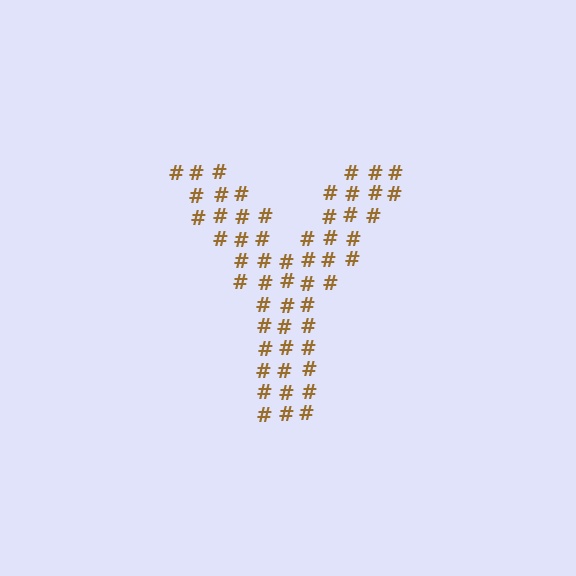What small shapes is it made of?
It is made of small hash symbols.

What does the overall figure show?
The overall figure shows the letter Y.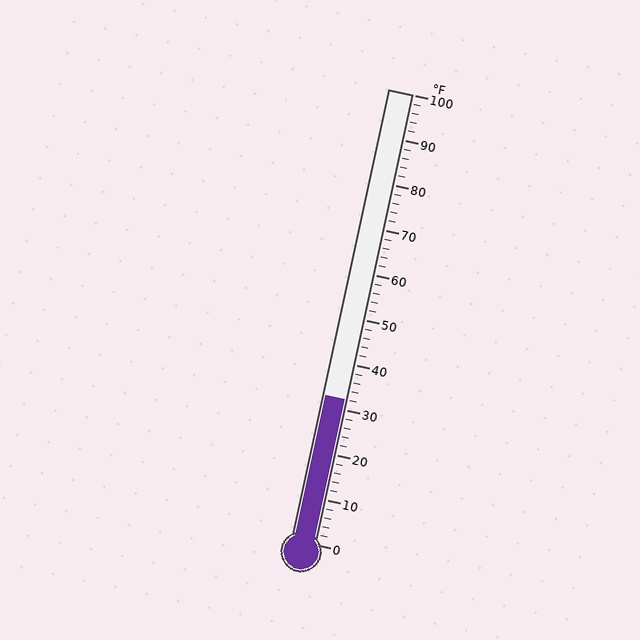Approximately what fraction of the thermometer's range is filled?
The thermometer is filled to approximately 30% of its range.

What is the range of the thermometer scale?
The thermometer scale ranges from 0°F to 100°F.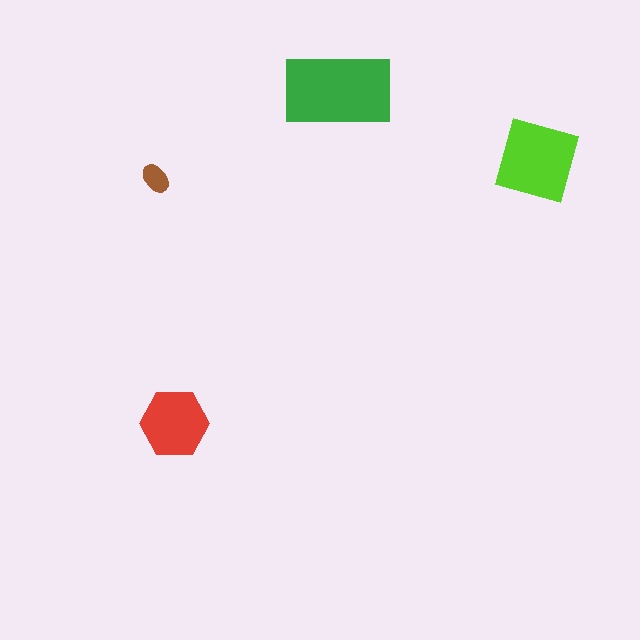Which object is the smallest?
The brown ellipse.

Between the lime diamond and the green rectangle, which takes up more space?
The green rectangle.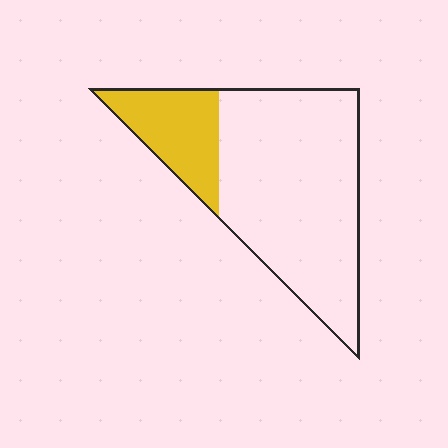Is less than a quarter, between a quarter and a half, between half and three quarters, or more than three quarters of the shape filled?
Less than a quarter.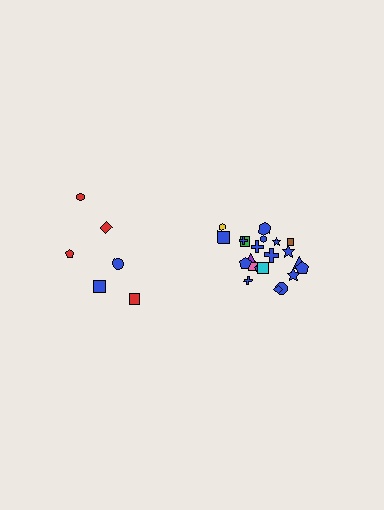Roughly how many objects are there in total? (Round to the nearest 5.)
Roughly 30 objects in total.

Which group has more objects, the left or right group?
The right group.